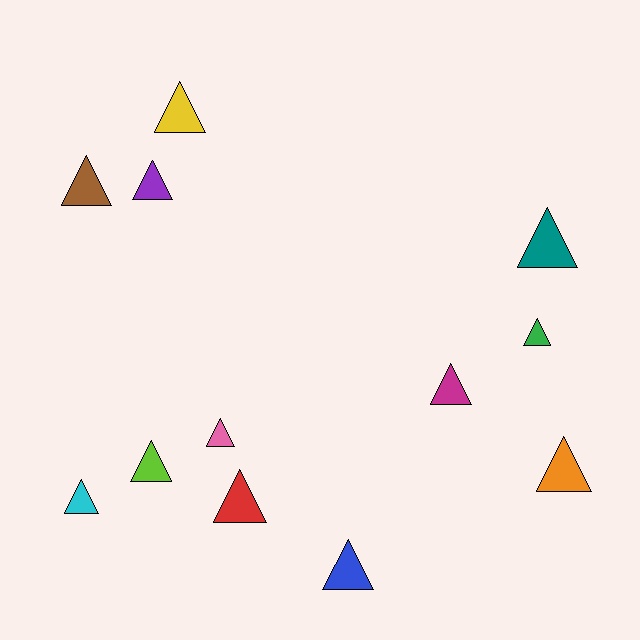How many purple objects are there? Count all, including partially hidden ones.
There is 1 purple object.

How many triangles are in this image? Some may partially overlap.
There are 12 triangles.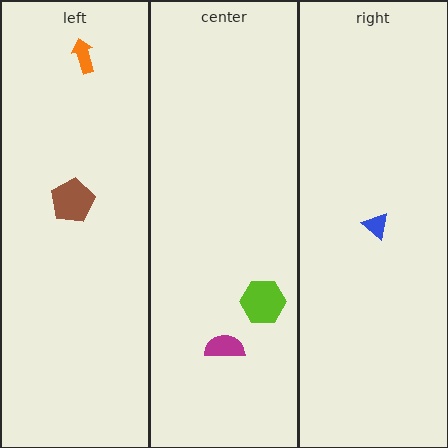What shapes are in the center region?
The lime hexagon, the magenta semicircle.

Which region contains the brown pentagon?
The left region.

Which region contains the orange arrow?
The left region.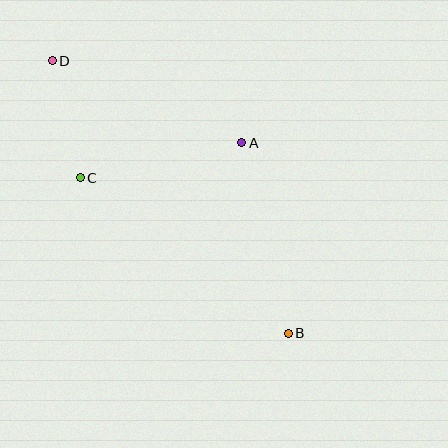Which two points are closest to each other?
Points C and D are closest to each other.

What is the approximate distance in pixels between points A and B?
The distance between A and B is approximately 196 pixels.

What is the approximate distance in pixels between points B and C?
The distance between B and C is approximately 260 pixels.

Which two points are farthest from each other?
Points B and D are farthest from each other.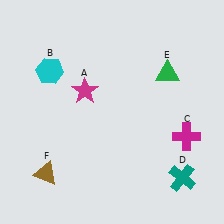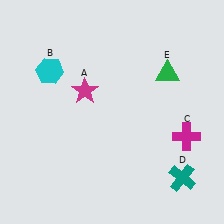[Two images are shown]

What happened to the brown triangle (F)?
The brown triangle (F) was removed in Image 2. It was in the bottom-left area of Image 1.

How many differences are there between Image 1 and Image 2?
There is 1 difference between the two images.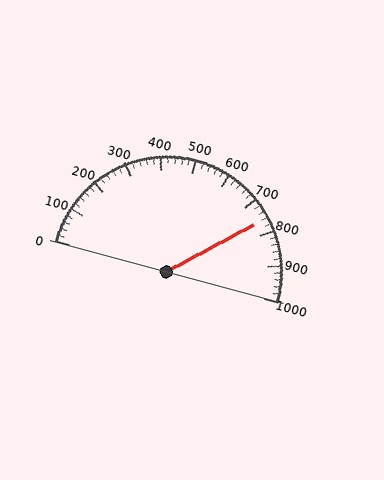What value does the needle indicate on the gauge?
The needle indicates approximately 760.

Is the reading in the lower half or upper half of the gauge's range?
The reading is in the upper half of the range (0 to 1000).